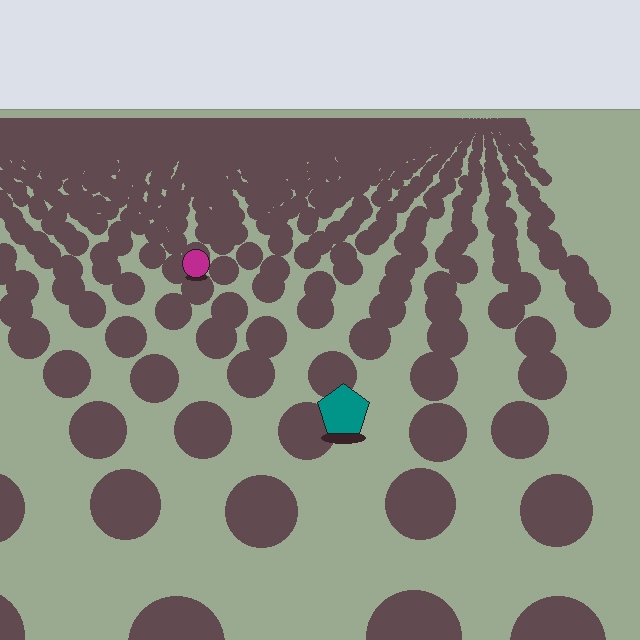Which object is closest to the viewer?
The teal pentagon is closest. The texture marks near it are larger and more spread out.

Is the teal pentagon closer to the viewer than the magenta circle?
Yes. The teal pentagon is closer — you can tell from the texture gradient: the ground texture is coarser near it.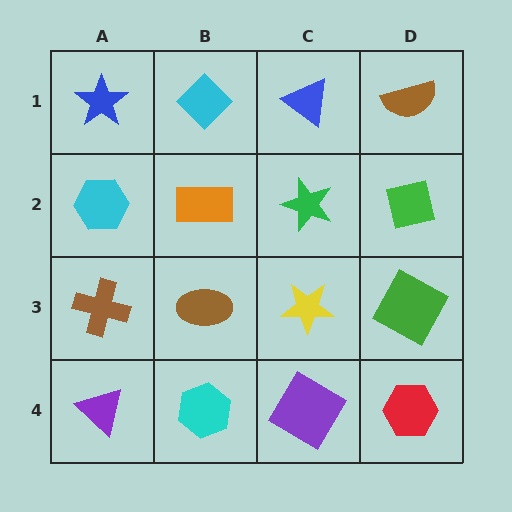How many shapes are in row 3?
4 shapes.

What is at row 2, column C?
A green star.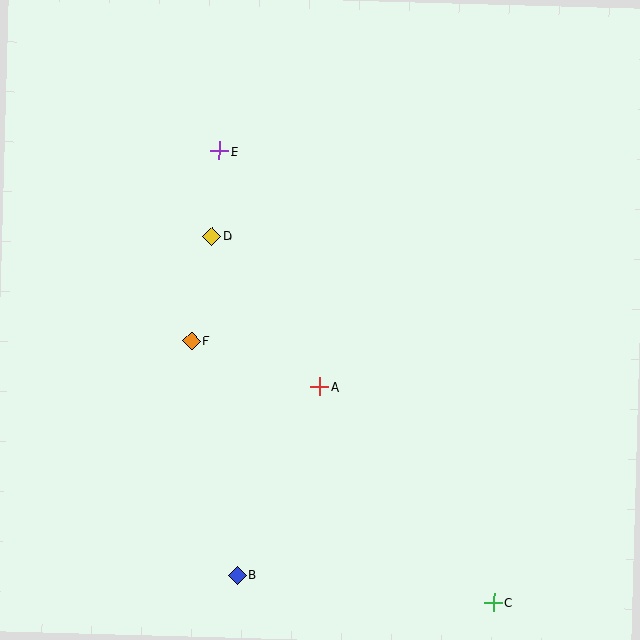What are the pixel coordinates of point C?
Point C is at (494, 602).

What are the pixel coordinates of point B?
Point B is at (237, 575).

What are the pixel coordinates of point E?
Point E is at (219, 151).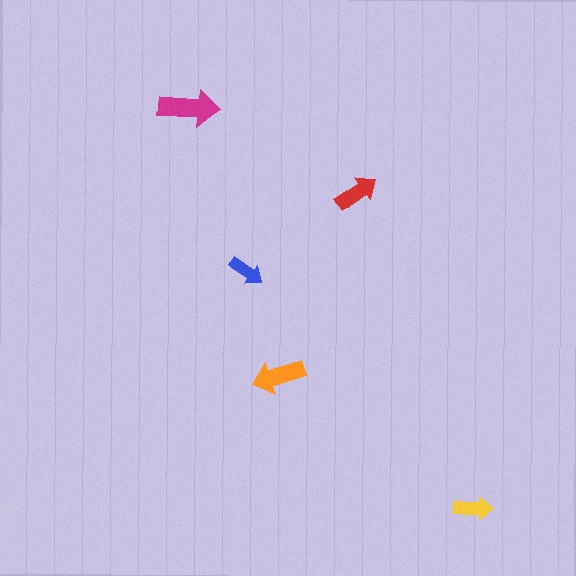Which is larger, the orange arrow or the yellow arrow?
The orange one.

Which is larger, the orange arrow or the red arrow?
The orange one.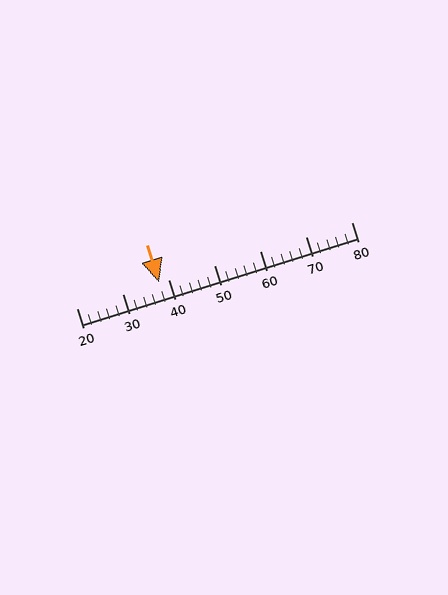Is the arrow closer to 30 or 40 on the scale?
The arrow is closer to 40.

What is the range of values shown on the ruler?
The ruler shows values from 20 to 80.